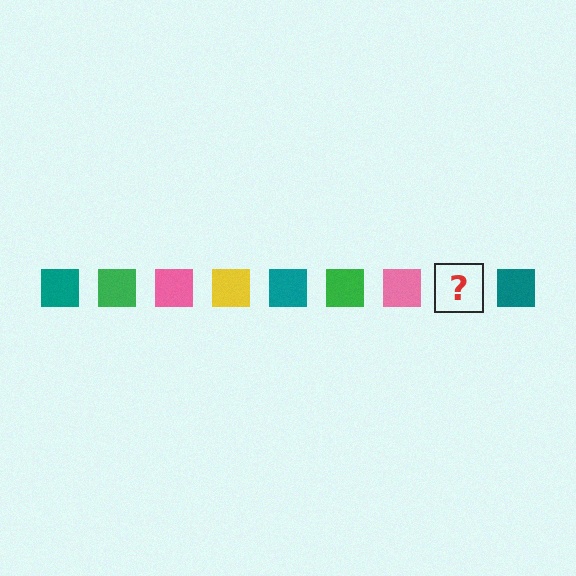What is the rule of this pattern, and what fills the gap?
The rule is that the pattern cycles through teal, green, pink, yellow squares. The gap should be filled with a yellow square.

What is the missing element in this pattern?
The missing element is a yellow square.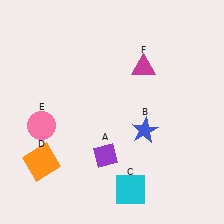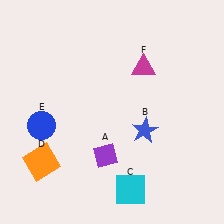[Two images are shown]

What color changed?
The circle (E) changed from pink in Image 1 to blue in Image 2.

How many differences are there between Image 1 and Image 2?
There is 1 difference between the two images.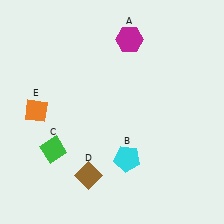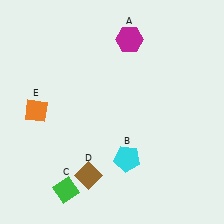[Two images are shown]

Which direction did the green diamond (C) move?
The green diamond (C) moved down.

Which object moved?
The green diamond (C) moved down.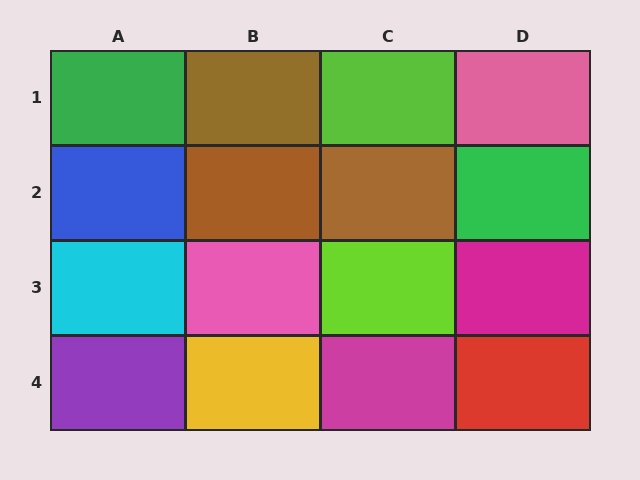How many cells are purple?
1 cell is purple.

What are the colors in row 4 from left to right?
Purple, yellow, magenta, red.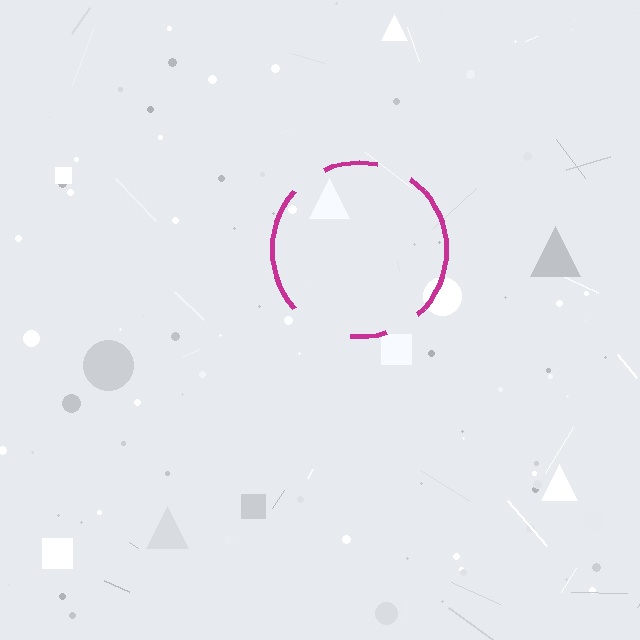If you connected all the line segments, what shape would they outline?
They would outline a circle.